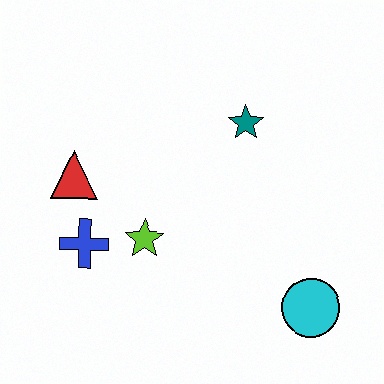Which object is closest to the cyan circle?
The lime star is closest to the cyan circle.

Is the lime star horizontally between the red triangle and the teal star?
Yes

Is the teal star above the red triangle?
Yes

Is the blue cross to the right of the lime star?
No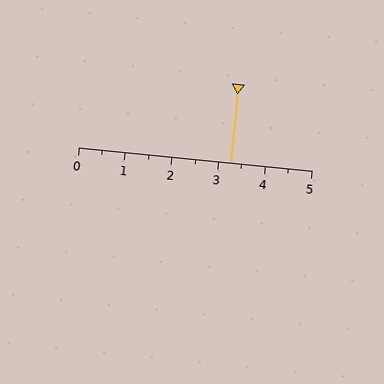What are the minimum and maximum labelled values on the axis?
The axis runs from 0 to 5.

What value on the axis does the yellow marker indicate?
The marker indicates approximately 3.2.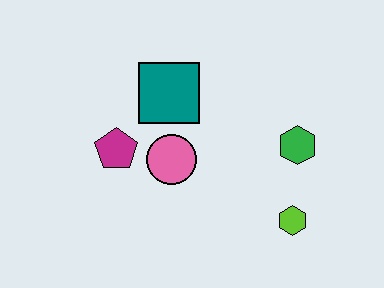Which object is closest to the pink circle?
The magenta pentagon is closest to the pink circle.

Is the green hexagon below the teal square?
Yes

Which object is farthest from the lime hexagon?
The magenta pentagon is farthest from the lime hexagon.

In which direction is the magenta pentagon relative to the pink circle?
The magenta pentagon is to the left of the pink circle.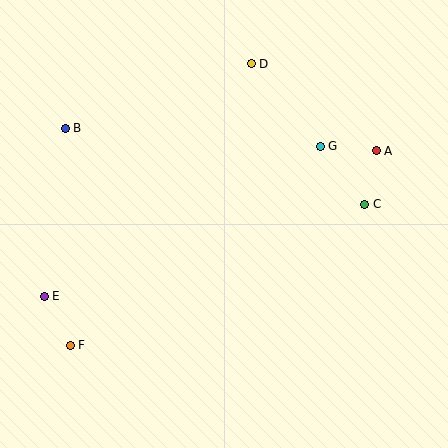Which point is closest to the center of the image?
Point G at (320, 146) is closest to the center.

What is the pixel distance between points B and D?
The distance between B and D is 197 pixels.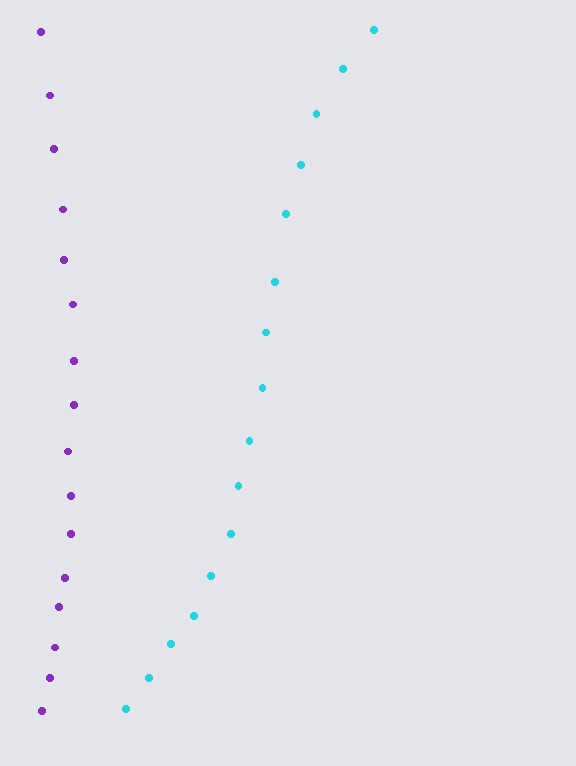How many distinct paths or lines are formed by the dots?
There are 2 distinct paths.